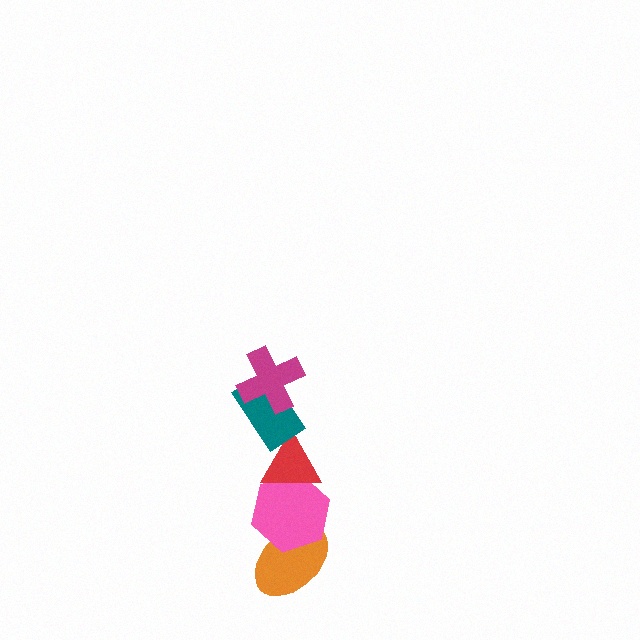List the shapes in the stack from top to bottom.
From top to bottom: the magenta cross, the teal rectangle, the red triangle, the pink hexagon, the orange ellipse.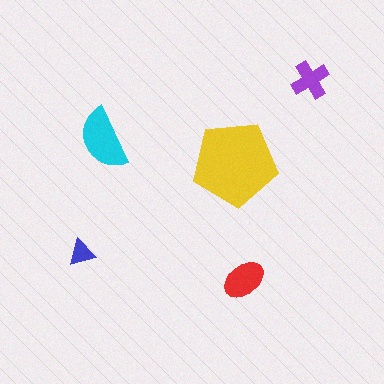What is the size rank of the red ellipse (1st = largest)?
3rd.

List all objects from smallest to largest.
The blue triangle, the purple cross, the red ellipse, the cyan semicircle, the yellow pentagon.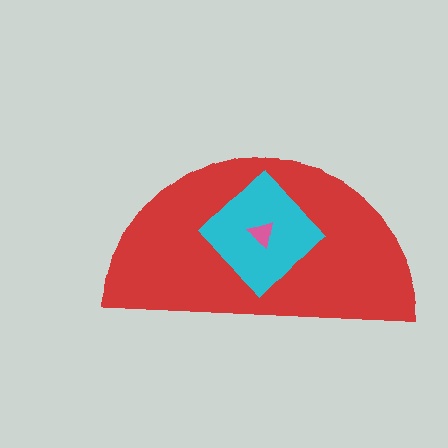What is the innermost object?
The pink triangle.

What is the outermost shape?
The red semicircle.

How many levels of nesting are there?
3.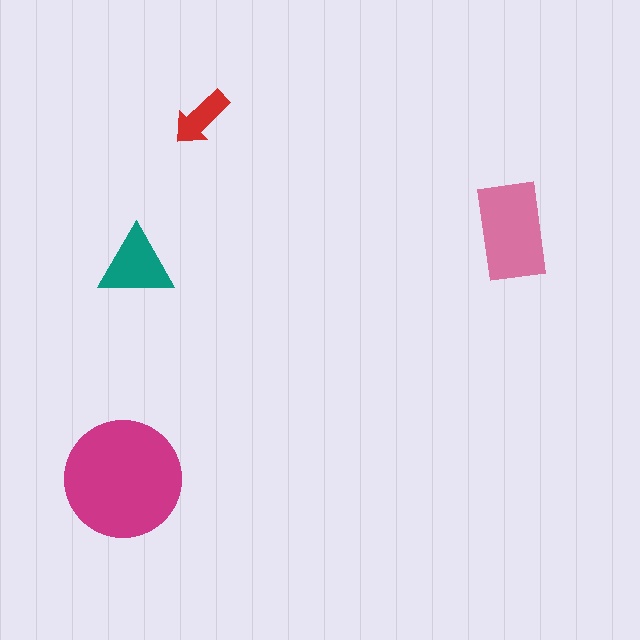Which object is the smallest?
The red arrow.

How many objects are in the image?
There are 4 objects in the image.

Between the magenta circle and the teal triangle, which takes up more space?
The magenta circle.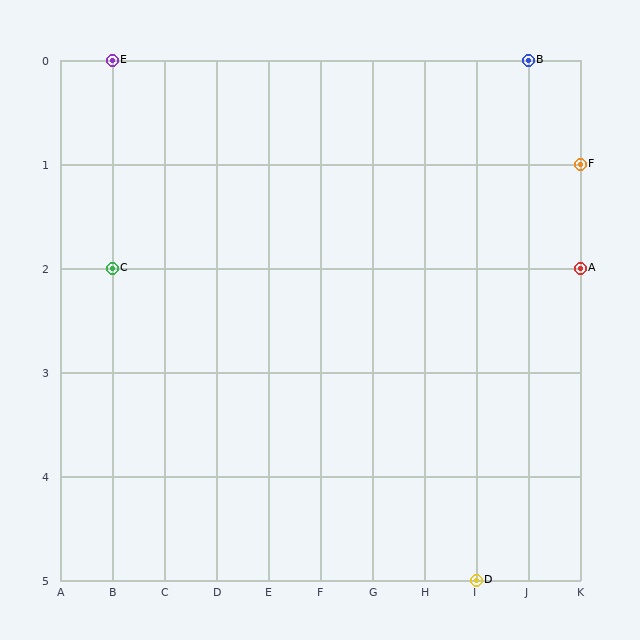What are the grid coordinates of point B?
Point B is at grid coordinates (J, 0).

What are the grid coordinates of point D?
Point D is at grid coordinates (I, 5).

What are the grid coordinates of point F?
Point F is at grid coordinates (K, 1).